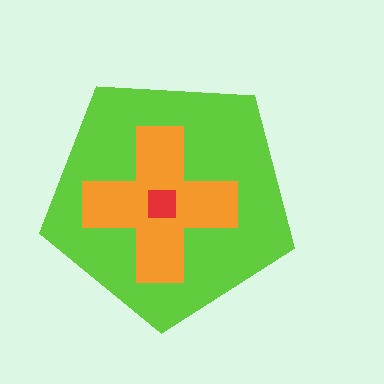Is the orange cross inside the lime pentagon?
Yes.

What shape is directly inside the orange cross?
The red square.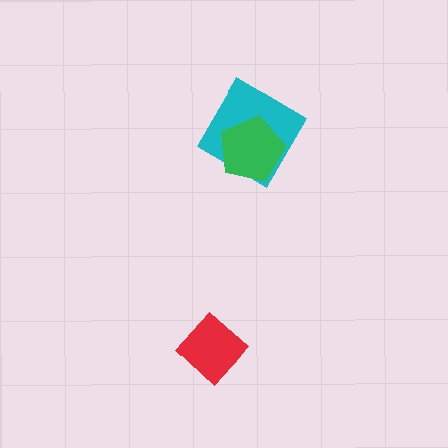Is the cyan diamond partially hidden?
Yes, it is partially covered by another shape.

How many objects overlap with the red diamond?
0 objects overlap with the red diamond.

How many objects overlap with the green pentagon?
1 object overlaps with the green pentagon.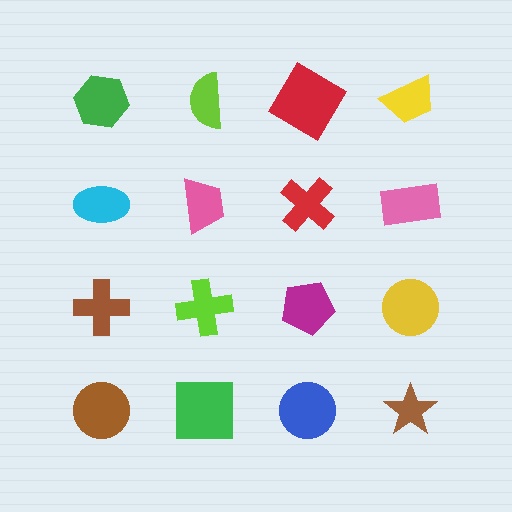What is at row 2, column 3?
A red cross.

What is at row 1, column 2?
A lime semicircle.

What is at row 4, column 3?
A blue circle.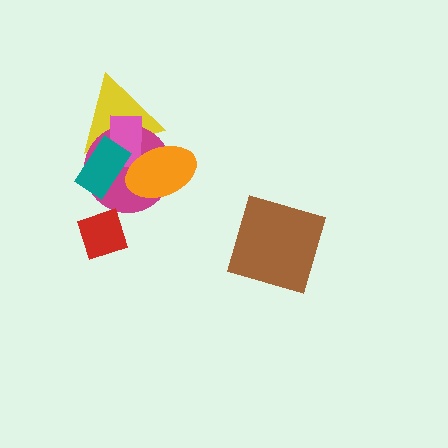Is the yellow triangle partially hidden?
Yes, it is partially covered by another shape.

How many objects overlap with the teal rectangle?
3 objects overlap with the teal rectangle.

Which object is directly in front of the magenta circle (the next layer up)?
The pink rectangle is directly in front of the magenta circle.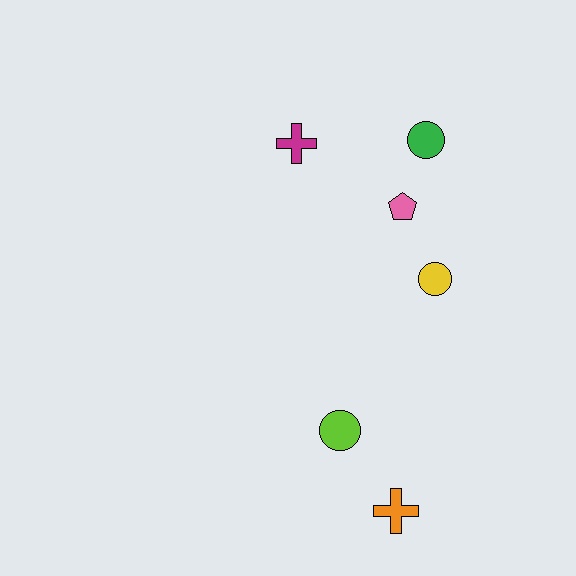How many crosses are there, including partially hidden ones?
There are 2 crosses.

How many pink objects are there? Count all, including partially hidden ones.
There is 1 pink object.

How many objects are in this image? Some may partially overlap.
There are 6 objects.